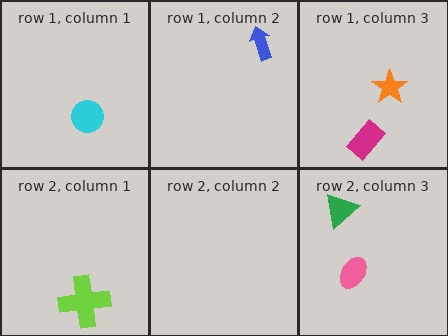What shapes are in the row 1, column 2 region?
The blue arrow.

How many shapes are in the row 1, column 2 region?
1.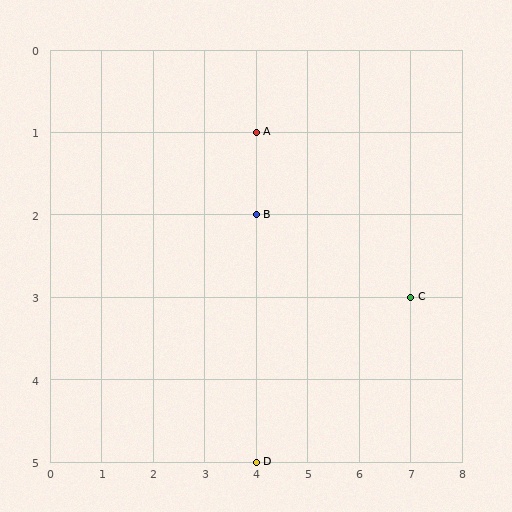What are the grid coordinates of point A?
Point A is at grid coordinates (4, 1).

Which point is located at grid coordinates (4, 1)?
Point A is at (4, 1).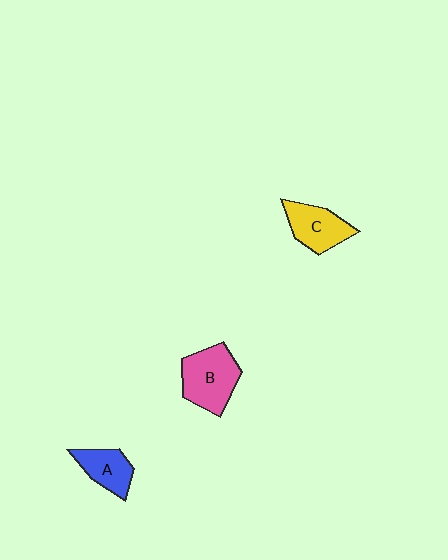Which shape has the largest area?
Shape B (pink).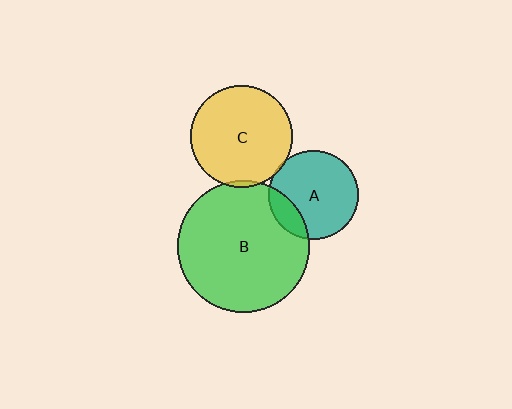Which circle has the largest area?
Circle B (green).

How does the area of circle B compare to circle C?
Approximately 1.7 times.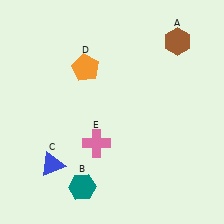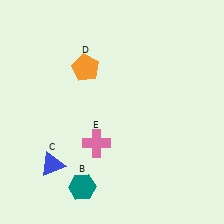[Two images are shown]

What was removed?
The brown hexagon (A) was removed in Image 2.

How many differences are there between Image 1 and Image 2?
There is 1 difference between the two images.